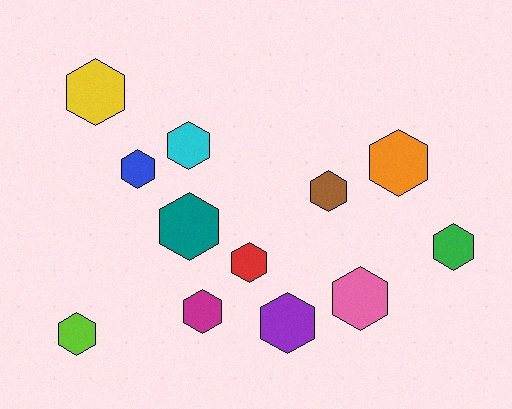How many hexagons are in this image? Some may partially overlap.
There are 12 hexagons.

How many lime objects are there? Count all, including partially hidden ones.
There is 1 lime object.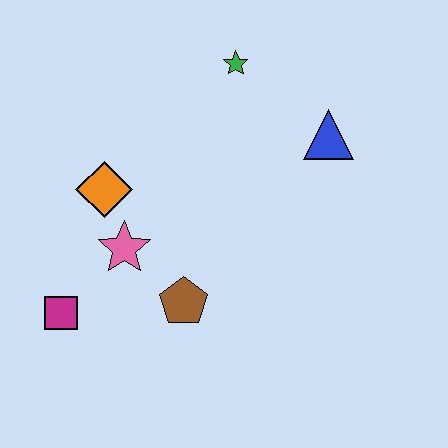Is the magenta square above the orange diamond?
No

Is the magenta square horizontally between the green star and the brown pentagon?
No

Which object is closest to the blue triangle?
The green star is closest to the blue triangle.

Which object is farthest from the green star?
The magenta square is farthest from the green star.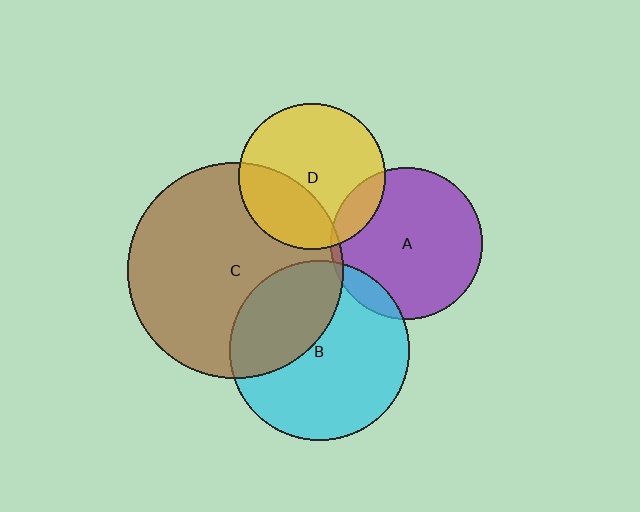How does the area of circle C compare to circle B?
Approximately 1.4 times.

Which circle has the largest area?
Circle C (brown).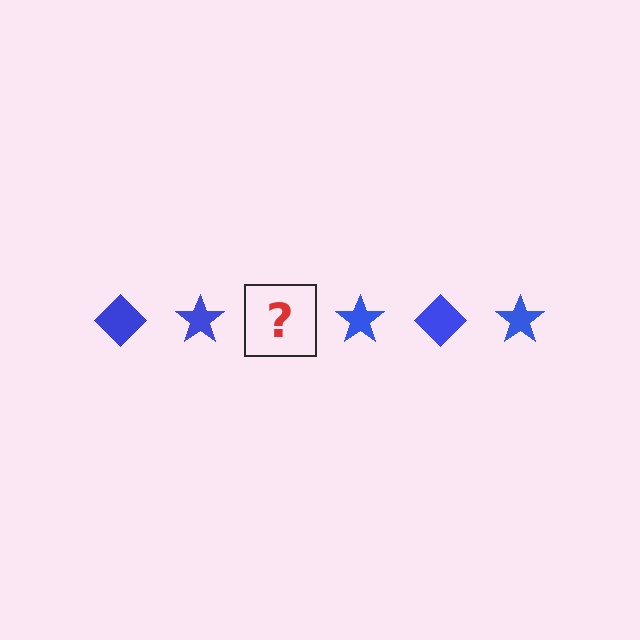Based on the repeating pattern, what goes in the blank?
The blank should be a blue diamond.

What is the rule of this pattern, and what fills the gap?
The rule is that the pattern cycles through diamond, star shapes in blue. The gap should be filled with a blue diamond.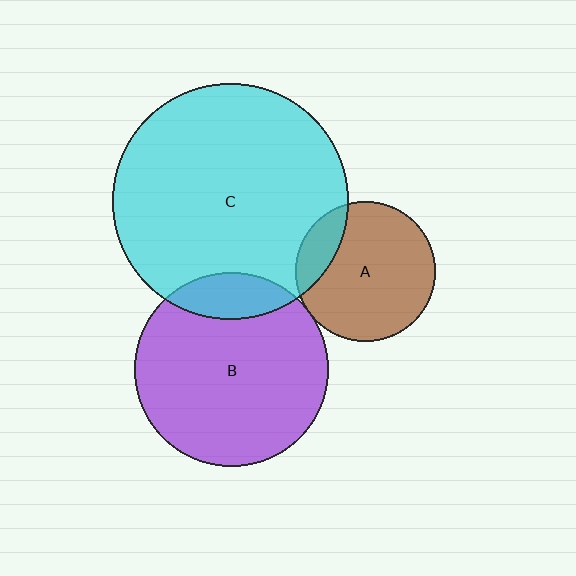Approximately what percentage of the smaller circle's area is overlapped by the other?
Approximately 15%.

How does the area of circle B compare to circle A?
Approximately 1.9 times.